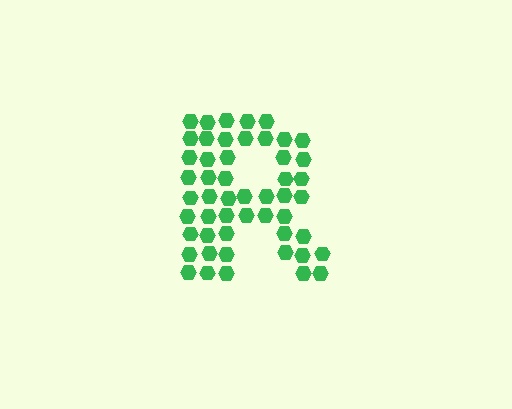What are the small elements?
The small elements are hexagons.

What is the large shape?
The large shape is the letter R.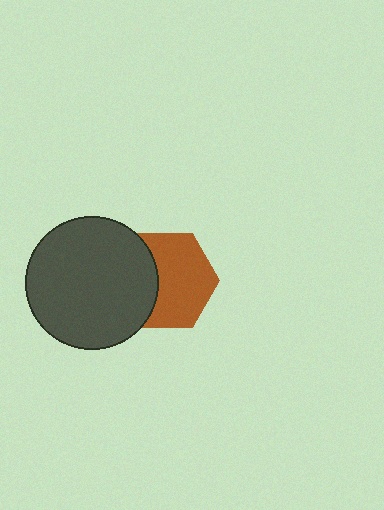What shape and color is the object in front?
The object in front is a dark gray circle.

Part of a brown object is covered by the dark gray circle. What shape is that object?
It is a hexagon.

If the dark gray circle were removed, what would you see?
You would see the complete brown hexagon.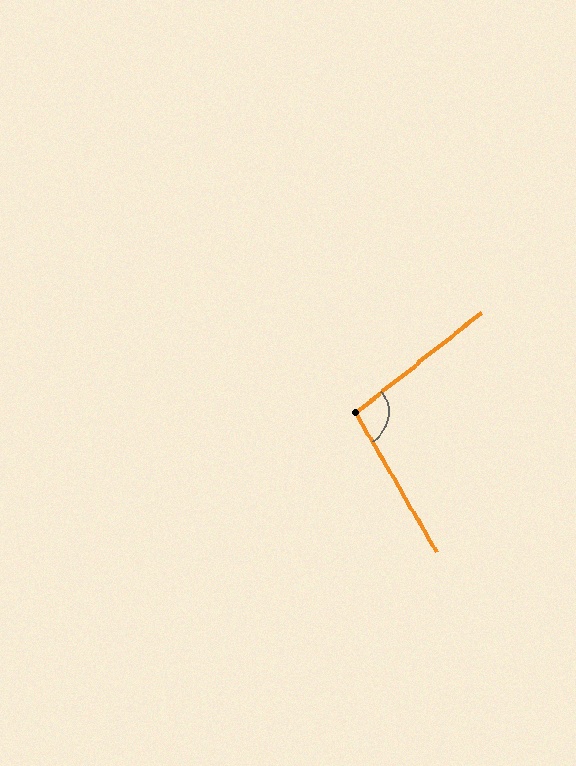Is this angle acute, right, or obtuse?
It is obtuse.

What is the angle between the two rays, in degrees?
Approximately 98 degrees.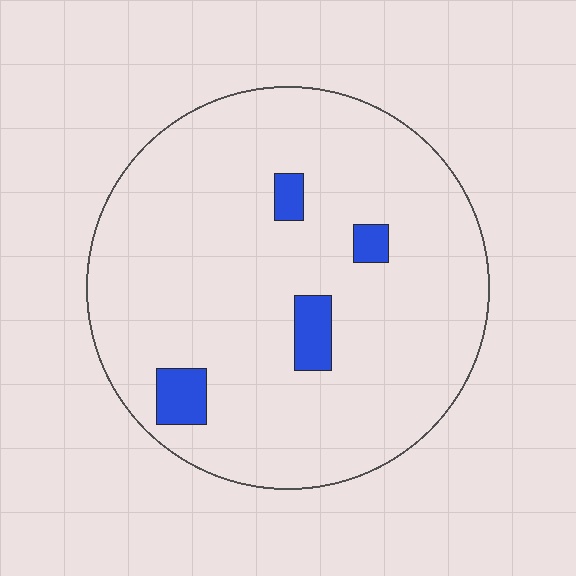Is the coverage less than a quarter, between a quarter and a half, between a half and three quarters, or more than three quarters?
Less than a quarter.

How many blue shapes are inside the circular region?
4.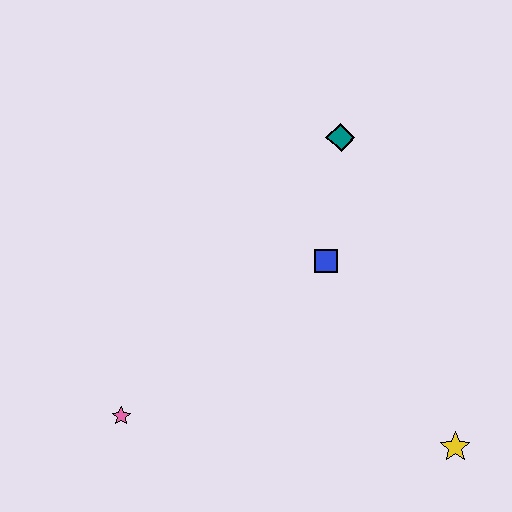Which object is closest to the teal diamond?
The blue square is closest to the teal diamond.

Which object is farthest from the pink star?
The teal diamond is farthest from the pink star.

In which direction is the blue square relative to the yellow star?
The blue square is above the yellow star.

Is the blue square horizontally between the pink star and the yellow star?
Yes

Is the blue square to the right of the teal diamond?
No